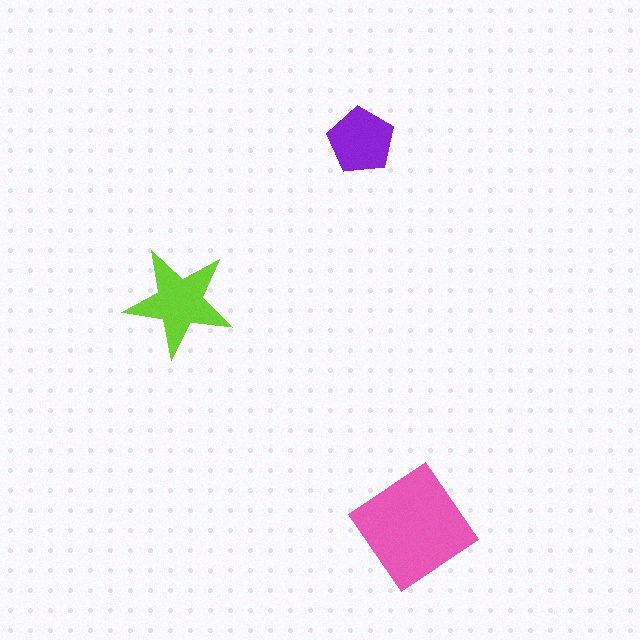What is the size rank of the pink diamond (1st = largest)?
1st.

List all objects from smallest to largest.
The purple pentagon, the lime star, the pink diamond.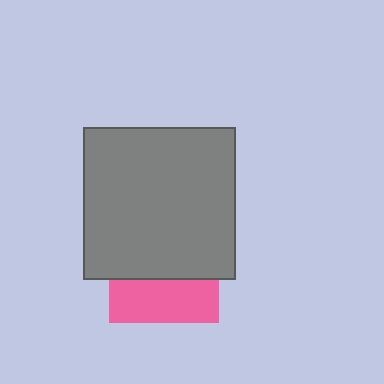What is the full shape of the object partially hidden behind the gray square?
The partially hidden object is a pink square.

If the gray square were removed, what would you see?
You would see the complete pink square.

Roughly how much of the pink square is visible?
A small part of it is visible (roughly 40%).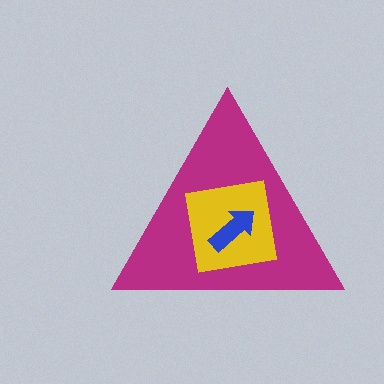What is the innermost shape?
The blue arrow.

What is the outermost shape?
The magenta triangle.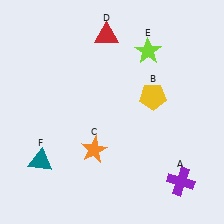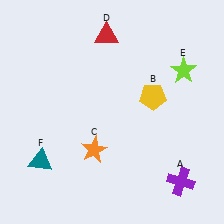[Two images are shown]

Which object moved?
The lime star (E) moved right.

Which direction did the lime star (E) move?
The lime star (E) moved right.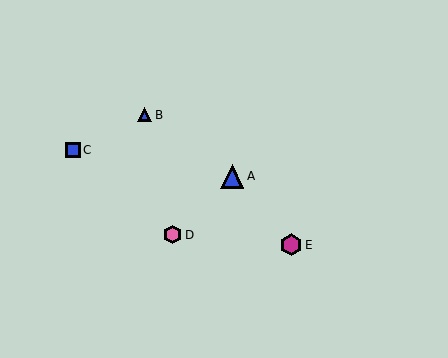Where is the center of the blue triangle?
The center of the blue triangle is at (145, 115).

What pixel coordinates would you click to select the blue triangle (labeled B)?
Click at (145, 115) to select the blue triangle B.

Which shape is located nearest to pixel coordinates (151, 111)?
The blue triangle (labeled B) at (145, 115) is nearest to that location.